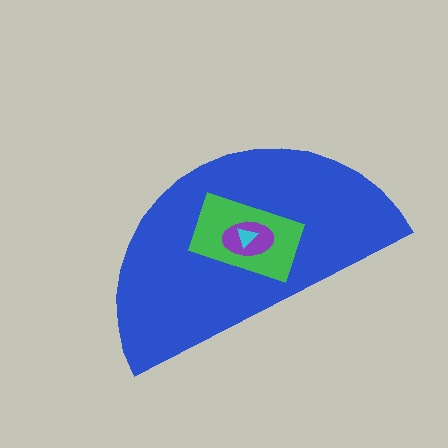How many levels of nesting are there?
4.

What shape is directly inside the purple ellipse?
The cyan triangle.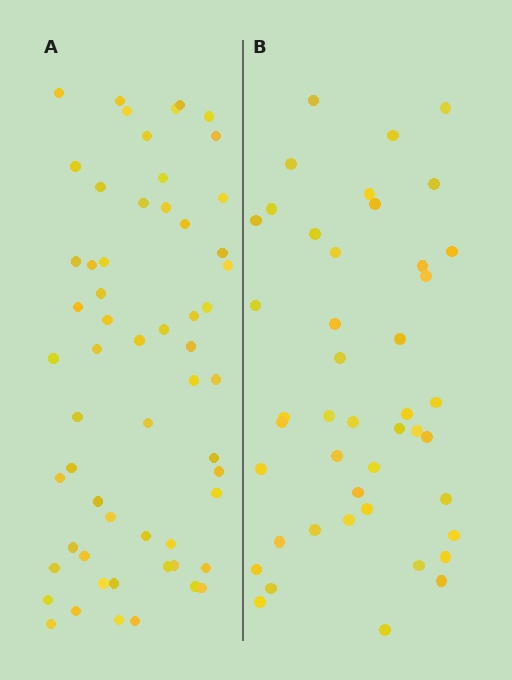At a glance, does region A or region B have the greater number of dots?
Region A (the left region) has more dots.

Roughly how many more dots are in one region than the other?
Region A has approximately 15 more dots than region B.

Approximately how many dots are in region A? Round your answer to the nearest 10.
About 60 dots. (The exact count is 58, which rounds to 60.)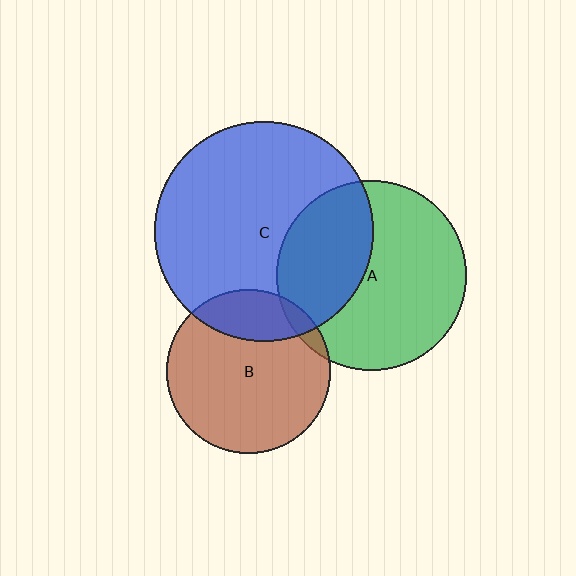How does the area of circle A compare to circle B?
Approximately 1.3 times.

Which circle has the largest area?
Circle C (blue).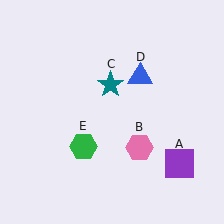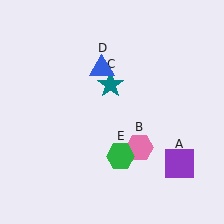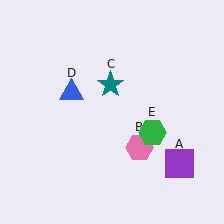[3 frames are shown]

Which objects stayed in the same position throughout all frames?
Purple square (object A) and pink hexagon (object B) and teal star (object C) remained stationary.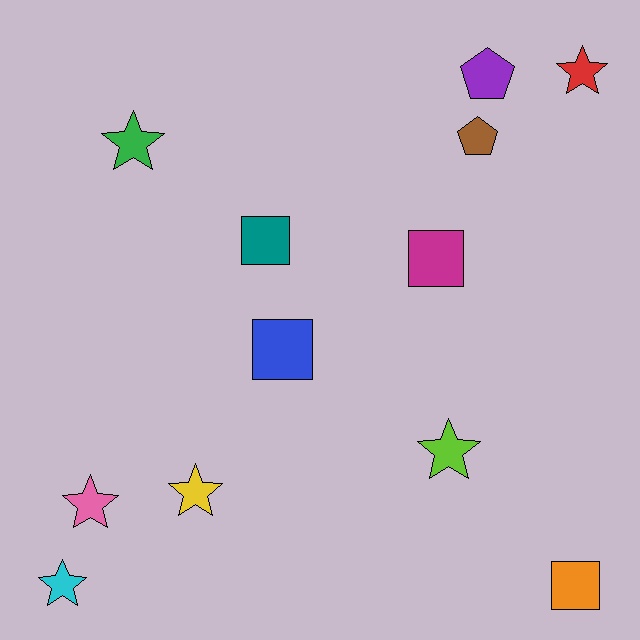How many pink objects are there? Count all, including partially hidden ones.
There is 1 pink object.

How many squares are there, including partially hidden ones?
There are 4 squares.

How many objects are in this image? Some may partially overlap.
There are 12 objects.